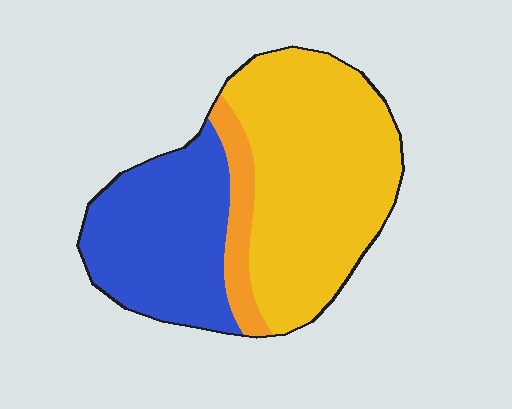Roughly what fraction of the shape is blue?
Blue takes up between a third and a half of the shape.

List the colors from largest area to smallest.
From largest to smallest: yellow, blue, orange.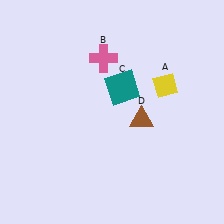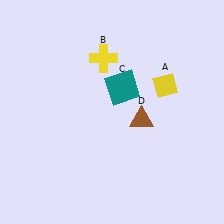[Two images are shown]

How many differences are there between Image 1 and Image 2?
There is 1 difference between the two images.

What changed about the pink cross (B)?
In Image 1, B is pink. In Image 2, it changed to yellow.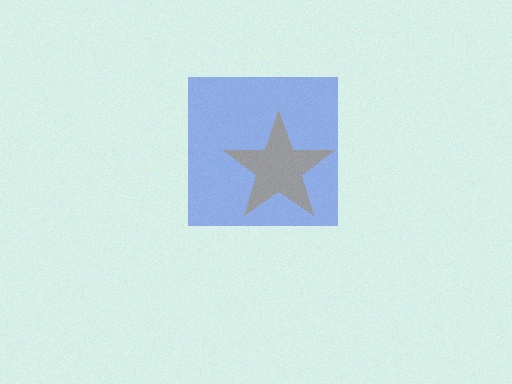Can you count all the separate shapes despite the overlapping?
Yes, there are 2 separate shapes.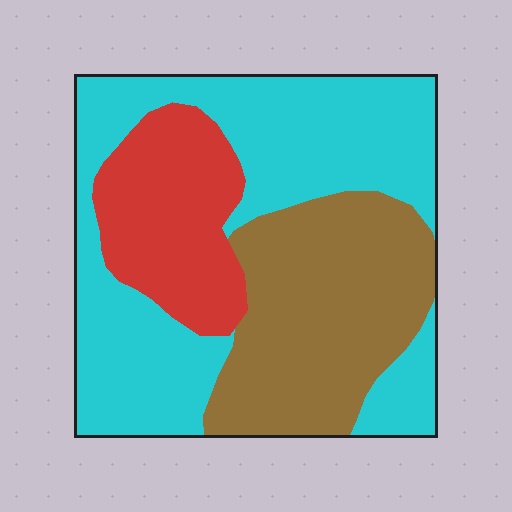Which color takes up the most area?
Cyan, at roughly 50%.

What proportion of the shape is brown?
Brown covers roughly 30% of the shape.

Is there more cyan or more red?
Cyan.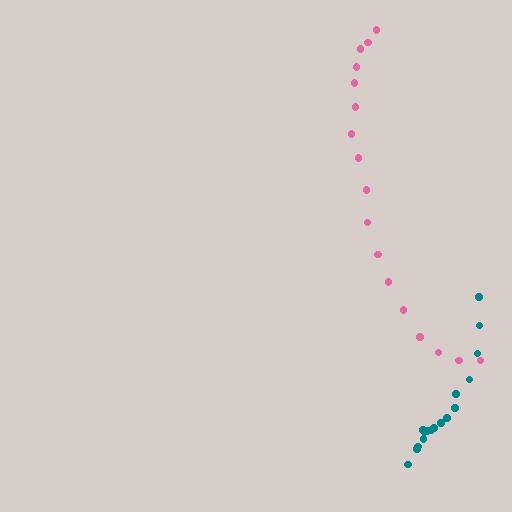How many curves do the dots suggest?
There are 2 distinct paths.